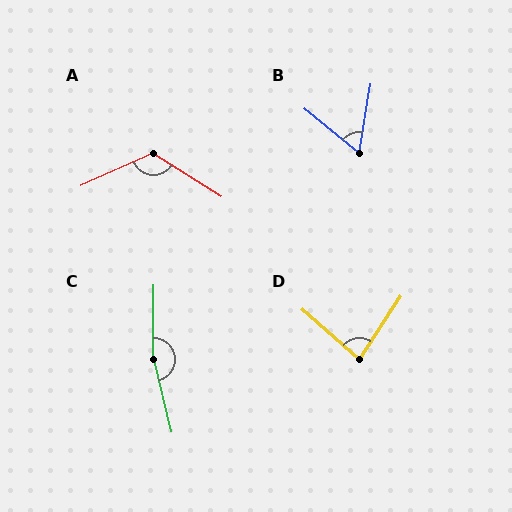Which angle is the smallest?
B, at approximately 60 degrees.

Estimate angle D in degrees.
Approximately 82 degrees.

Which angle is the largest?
C, at approximately 167 degrees.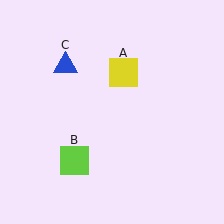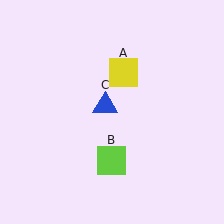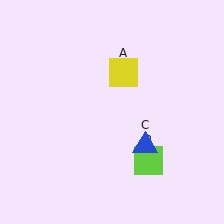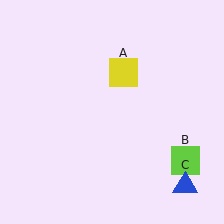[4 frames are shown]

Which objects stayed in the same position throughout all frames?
Yellow square (object A) remained stationary.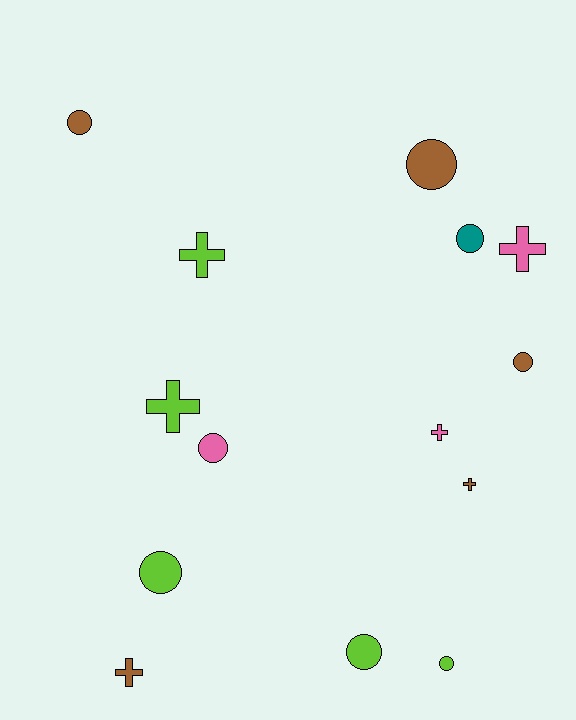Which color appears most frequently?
Lime, with 5 objects.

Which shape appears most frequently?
Circle, with 8 objects.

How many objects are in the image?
There are 14 objects.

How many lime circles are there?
There are 3 lime circles.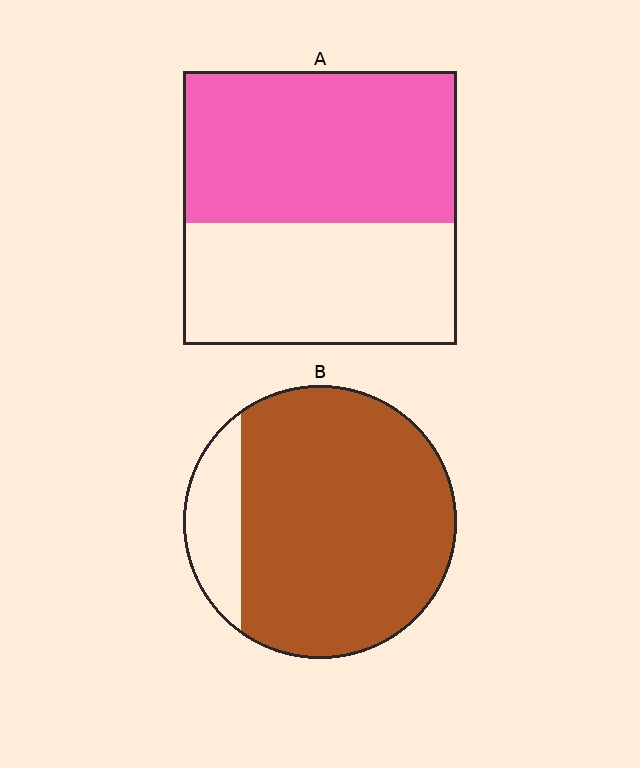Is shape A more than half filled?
Yes.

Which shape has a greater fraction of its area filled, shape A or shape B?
Shape B.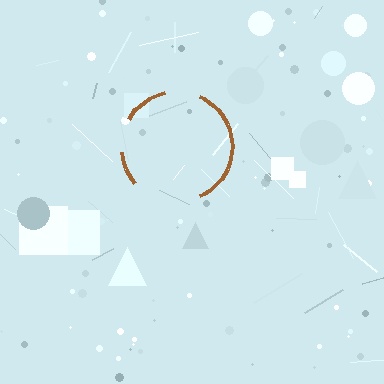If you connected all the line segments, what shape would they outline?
They would outline a circle.